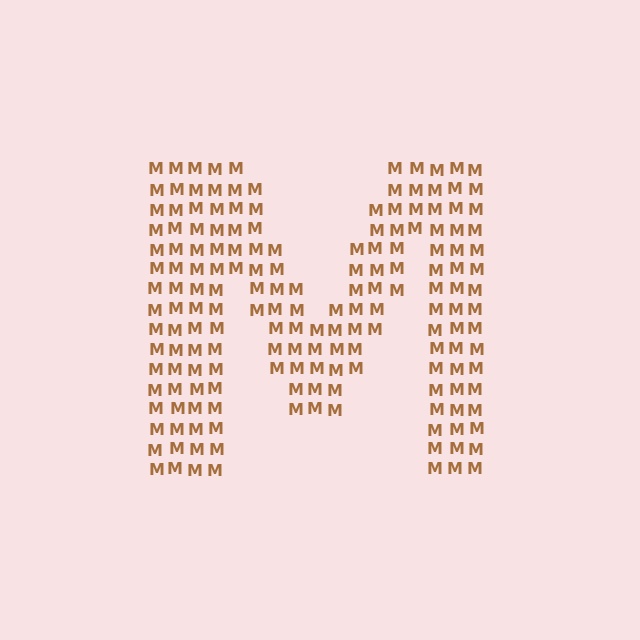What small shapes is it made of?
It is made of small letter M's.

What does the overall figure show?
The overall figure shows the letter M.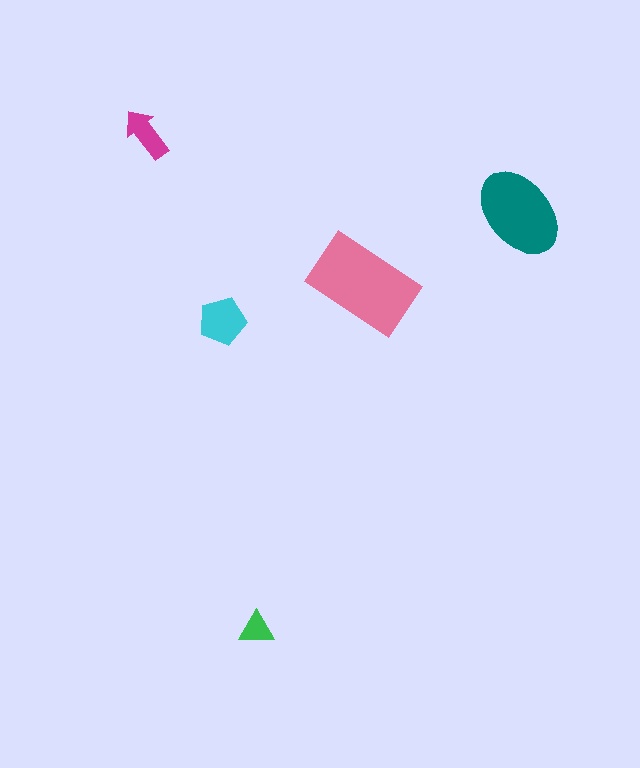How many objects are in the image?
There are 5 objects in the image.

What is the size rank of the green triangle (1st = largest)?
5th.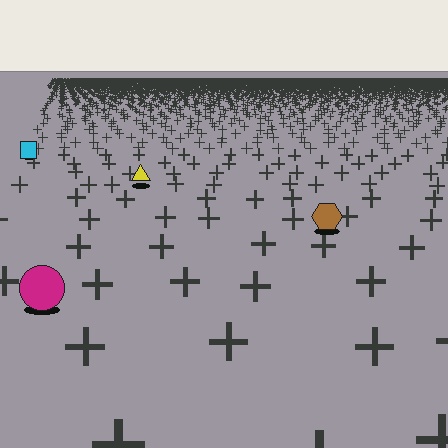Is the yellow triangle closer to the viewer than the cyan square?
Yes. The yellow triangle is closer — you can tell from the texture gradient: the ground texture is coarser near it.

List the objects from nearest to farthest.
From nearest to farthest: the magenta circle, the brown hexagon, the yellow triangle, the cyan square.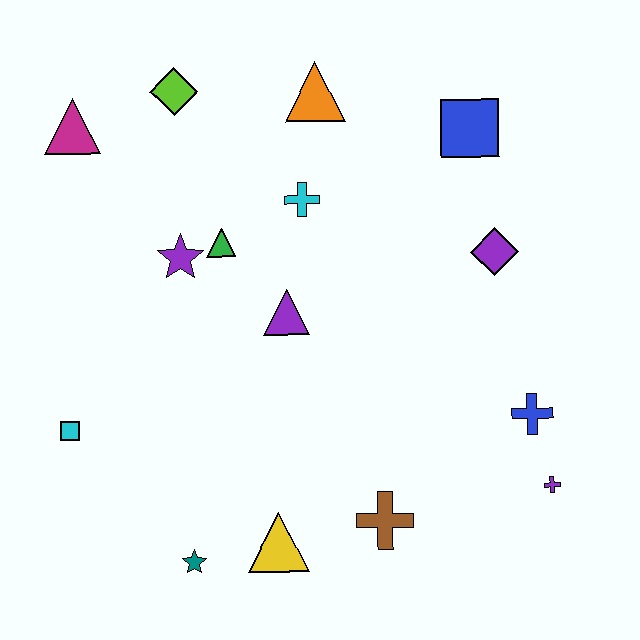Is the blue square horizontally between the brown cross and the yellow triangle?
No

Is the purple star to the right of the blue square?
No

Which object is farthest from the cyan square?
The blue square is farthest from the cyan square.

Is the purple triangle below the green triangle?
Yes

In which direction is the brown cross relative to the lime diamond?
The brown cross is below the lime diamond.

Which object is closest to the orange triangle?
The cyan cross is closest to the orange triangle.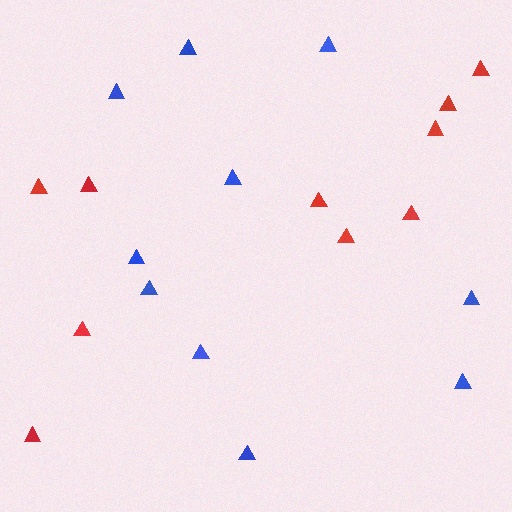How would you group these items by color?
There are 2 groups: one group of blue triangles (10) and one group of red triangles (10).